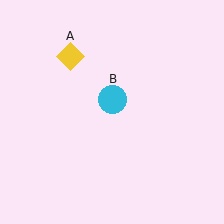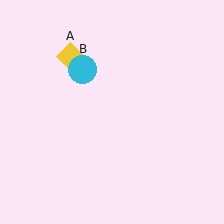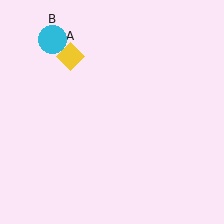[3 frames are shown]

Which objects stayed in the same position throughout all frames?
Yellow diamond (object A) remained stationary.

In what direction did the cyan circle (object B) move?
The cyan circle (object B) moved up and to the left.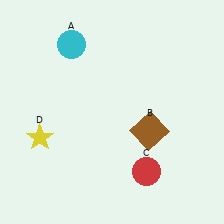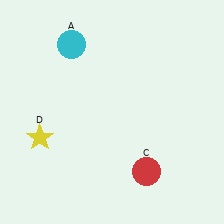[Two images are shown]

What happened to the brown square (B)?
The brown square (B) was removed in Image 2. It was in the bottom-right area of Image 1.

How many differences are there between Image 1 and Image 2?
There is 1 difference between the two images.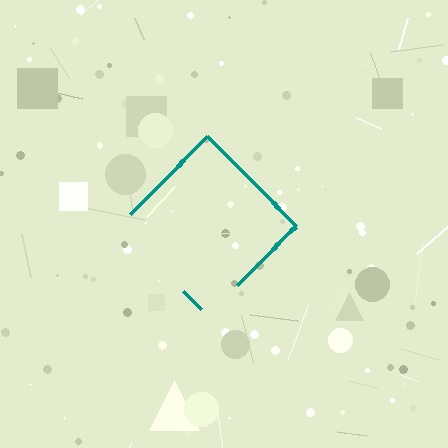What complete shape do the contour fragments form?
The contour fragments form a diamond.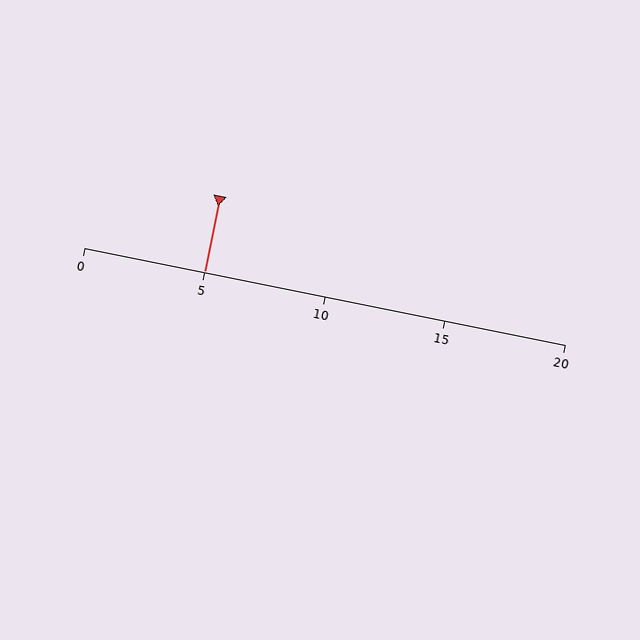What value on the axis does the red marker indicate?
The marker indicates approximately 5.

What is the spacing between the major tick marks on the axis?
The major ticks are spaced 5 apart.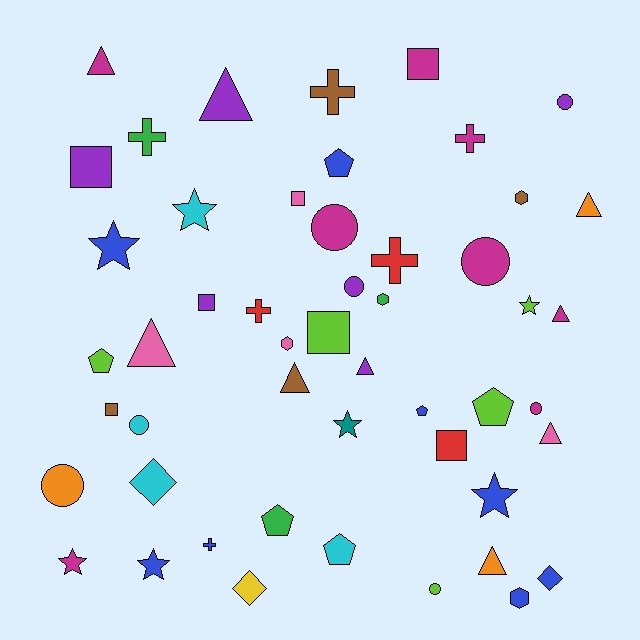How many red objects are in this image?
There are 3 red objects.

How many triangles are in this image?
There are 9 triangles.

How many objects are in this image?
There are 50 objects.